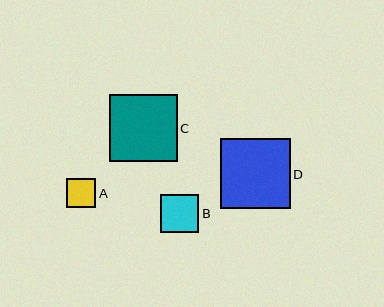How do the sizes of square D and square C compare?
Square D and square C are approximately the same size.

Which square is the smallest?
Square A is the smallest with a size of approximately 29 pixels.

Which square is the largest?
Square D is the largest with a size of approximately 70 pixels.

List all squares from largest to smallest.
From largest to smallest: D, C, B, A.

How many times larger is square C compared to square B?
Square C is approximately 1.8 times the size of square B.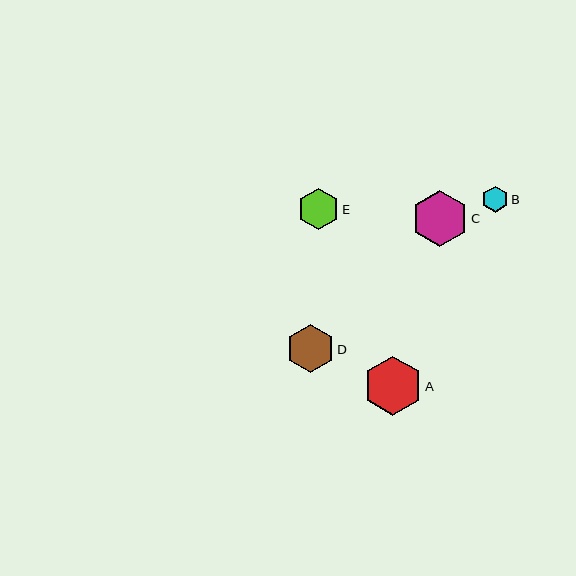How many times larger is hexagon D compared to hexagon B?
Hexagon D is approximately 1.8 times the size of hexagon B.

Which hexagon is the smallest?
Hexagon B is the smallest with a size of approximately 26 pixels.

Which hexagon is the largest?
Hexagon A is the largest with a size of approximately 59 pixels.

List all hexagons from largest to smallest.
From largest to smallest: A, C, D, E, B.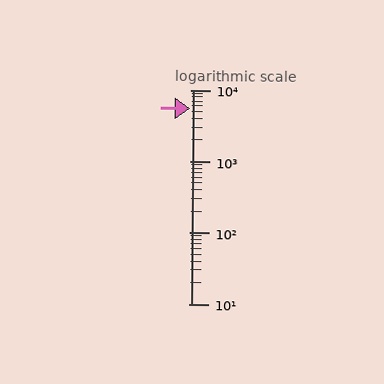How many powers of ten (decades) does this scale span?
The scale spans 3 decades, from 10 to 10000.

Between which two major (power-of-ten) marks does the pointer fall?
The pointer is between 1000 and 10000.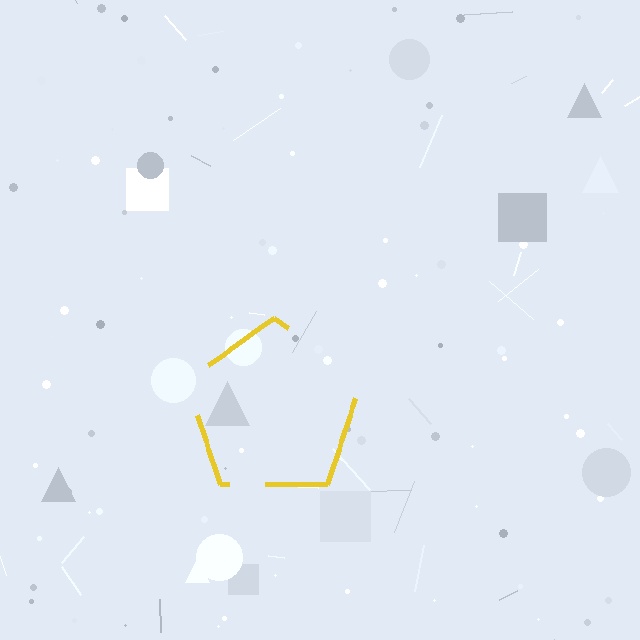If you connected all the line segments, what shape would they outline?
They would outline a pentagon.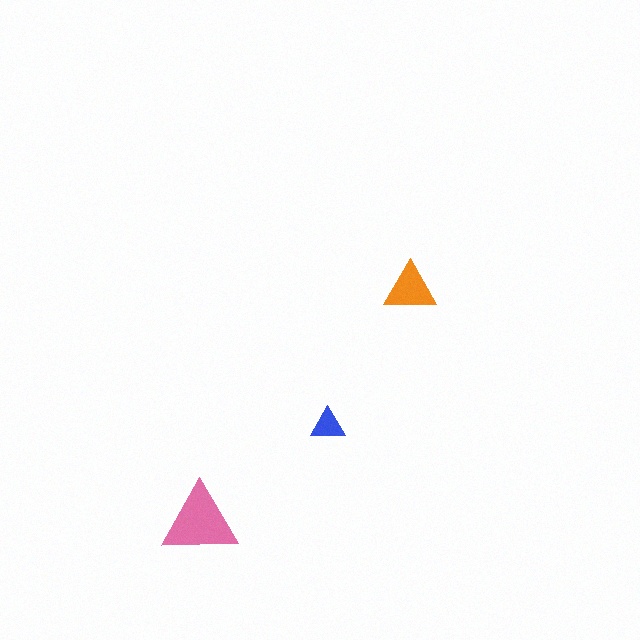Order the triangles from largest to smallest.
the pink one, the orange one, the blue one.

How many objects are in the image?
There are 3 objects in the image.